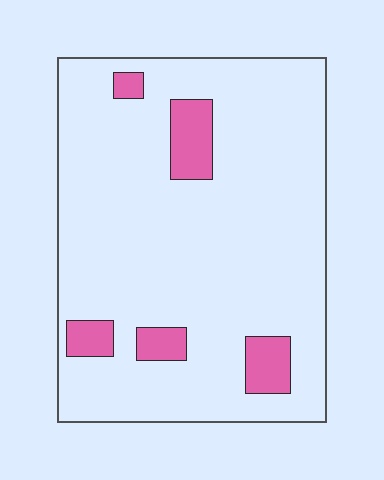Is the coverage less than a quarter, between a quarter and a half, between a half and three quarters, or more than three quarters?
Less than a quarter.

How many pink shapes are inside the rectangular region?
5.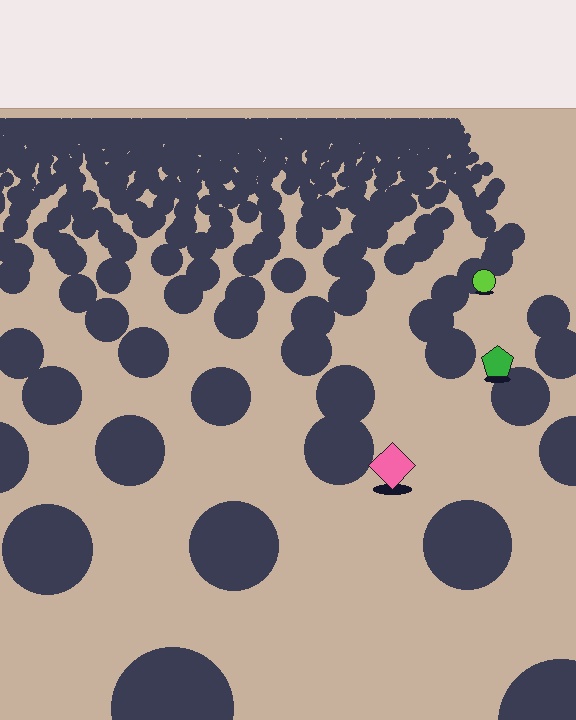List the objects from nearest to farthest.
From nearest to farthest: the pink diamond, the green pentagon, the lime circle.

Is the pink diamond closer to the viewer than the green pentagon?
Yes. The pink diamond is closer — you can tell from the texture gradient: the ground texture is coarser near it.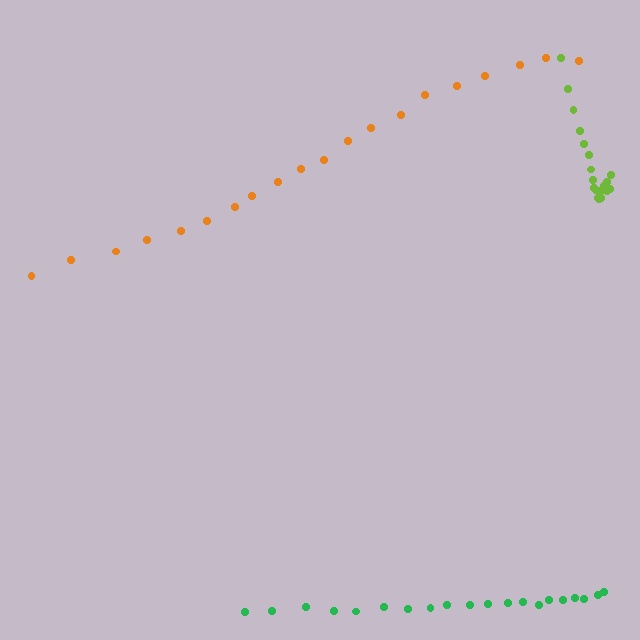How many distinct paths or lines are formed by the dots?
There are 3 distinct paths.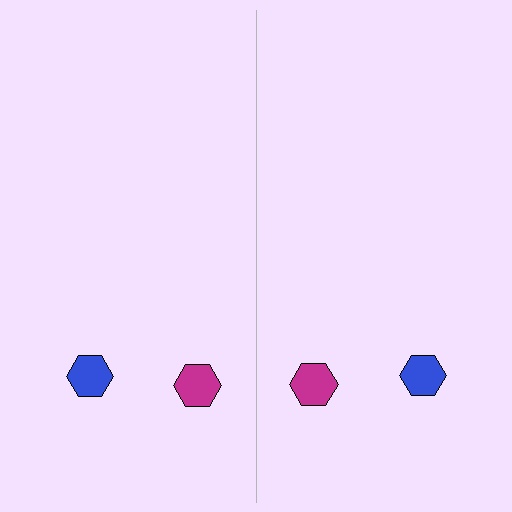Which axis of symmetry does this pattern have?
The pattern has a vertical axis of symmetry running through the center of the image.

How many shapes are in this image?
There are 4 shapes in this image.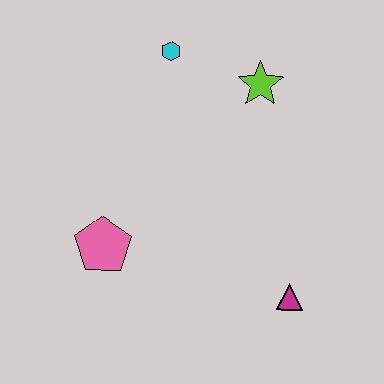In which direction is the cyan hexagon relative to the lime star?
The cyan hexagon is to the left of the lime star.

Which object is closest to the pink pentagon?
The magenta triangle is closest to the pink pentagon.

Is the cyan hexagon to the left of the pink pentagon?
No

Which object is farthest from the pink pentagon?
The lime star is farthest from the pink pentagon.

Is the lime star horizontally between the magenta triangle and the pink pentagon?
Yes